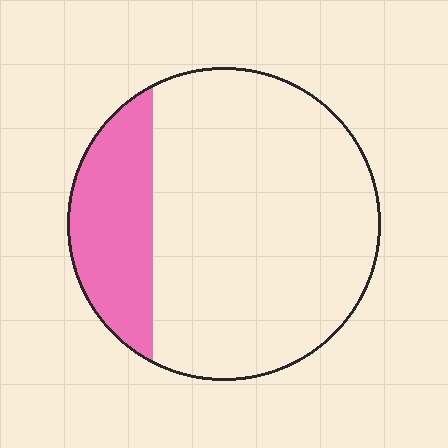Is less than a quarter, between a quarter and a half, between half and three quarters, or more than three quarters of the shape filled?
Less than a quarter.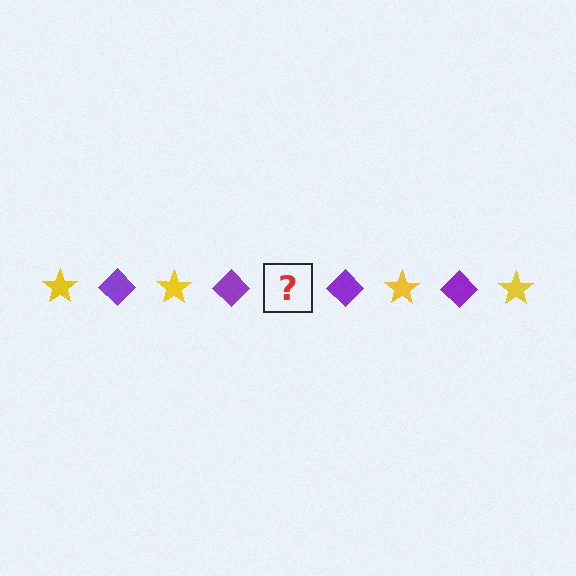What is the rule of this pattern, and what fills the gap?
The rule is that the pattern alternates between yellow star and purple diamond. The gap should be filled with a yellow star.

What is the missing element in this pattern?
The missing element is a yellow star.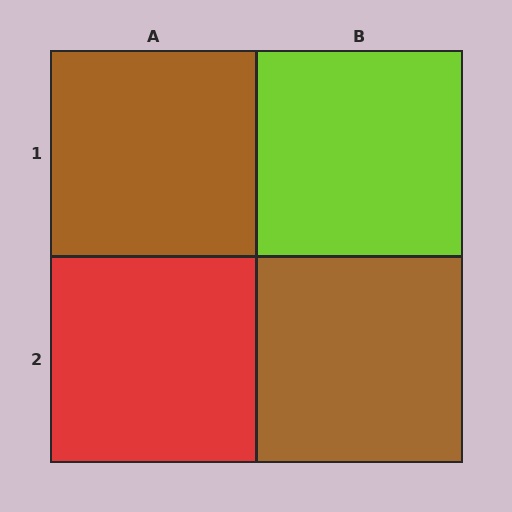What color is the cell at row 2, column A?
Red.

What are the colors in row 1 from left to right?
Brown, lime.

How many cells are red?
1 cell is red.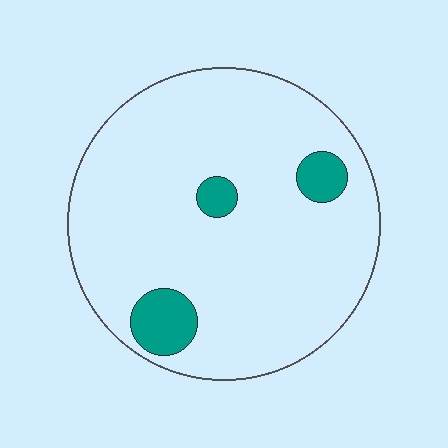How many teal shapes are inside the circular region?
3.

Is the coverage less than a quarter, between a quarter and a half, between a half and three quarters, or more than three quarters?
Less than a quarter.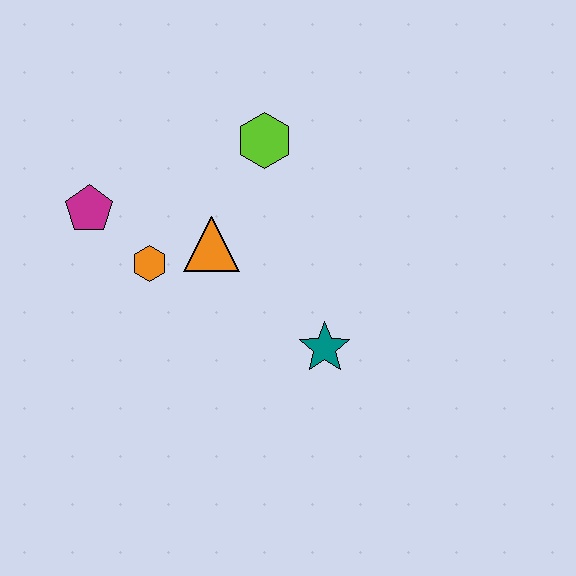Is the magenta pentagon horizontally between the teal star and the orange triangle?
No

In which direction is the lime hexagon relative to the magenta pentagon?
The lime hexagon is to the right of the magenta pentagon.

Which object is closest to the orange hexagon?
The orange triangle is closest to the orange hexagon.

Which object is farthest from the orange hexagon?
The teal star is farthest from the orange hexagon.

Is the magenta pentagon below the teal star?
No